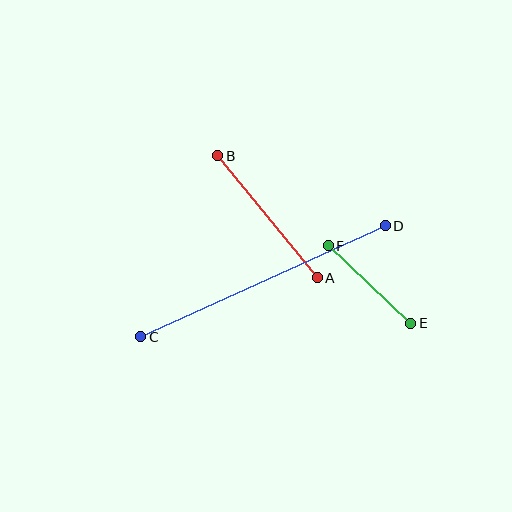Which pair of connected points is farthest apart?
Points C and D are farthest apart.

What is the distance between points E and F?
The distance is approximately 113 pixels.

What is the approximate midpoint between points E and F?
The midpoint is at approximately (370, 284) pixels.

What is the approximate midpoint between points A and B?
The midpoint is at approximately (268, 217) pixels.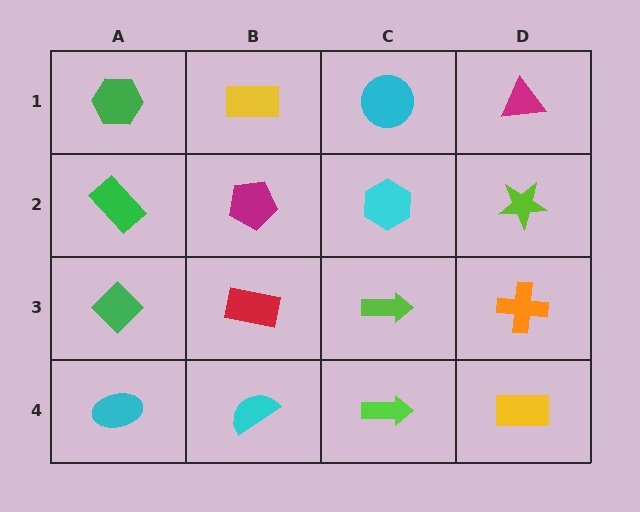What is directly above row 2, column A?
A green hexagon.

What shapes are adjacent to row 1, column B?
A magenta pentagon (row 2, column B), a green hexagon (row 1, column A), a cyan circle (row 1, column C).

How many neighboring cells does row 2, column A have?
3.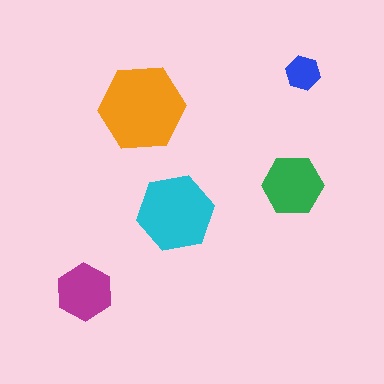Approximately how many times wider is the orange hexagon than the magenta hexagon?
About 1.5 times wider.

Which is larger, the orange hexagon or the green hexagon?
The orange one.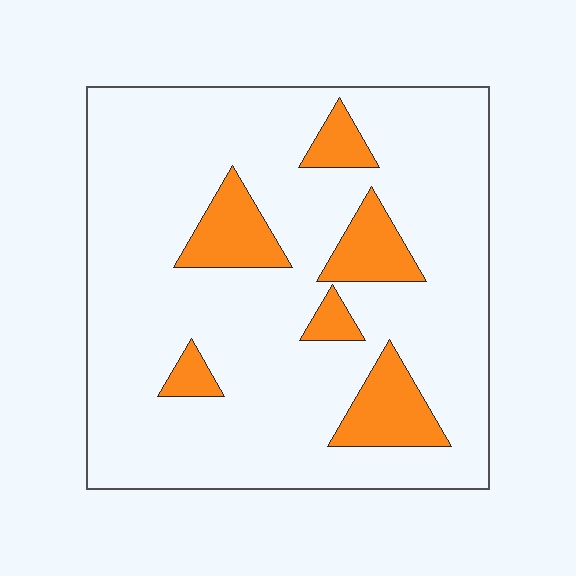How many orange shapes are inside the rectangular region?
6.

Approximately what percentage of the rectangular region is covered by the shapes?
Approximately 15%.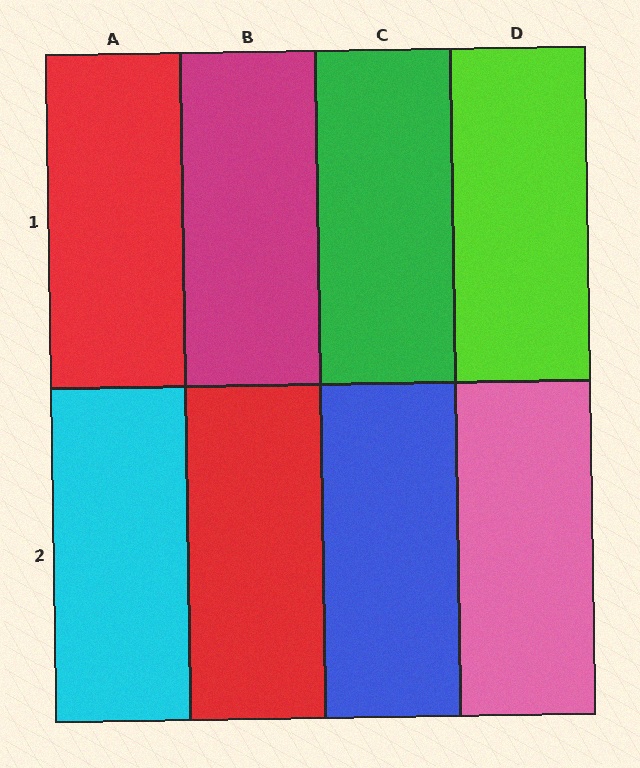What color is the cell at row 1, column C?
Green.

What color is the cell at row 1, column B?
Magenta.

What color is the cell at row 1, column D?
Lime.